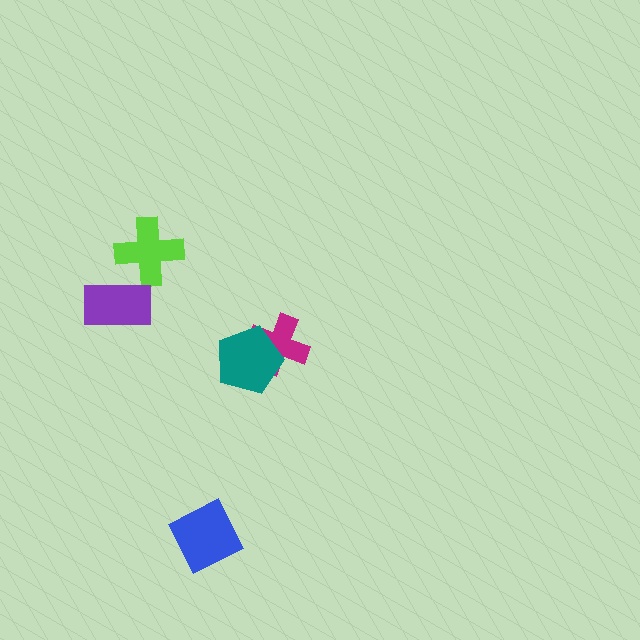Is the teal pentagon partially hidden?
No, no other shape covers it.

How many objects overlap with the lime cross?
0 objects overlap with the lime cross.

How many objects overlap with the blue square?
0 objects overlap with the blue square.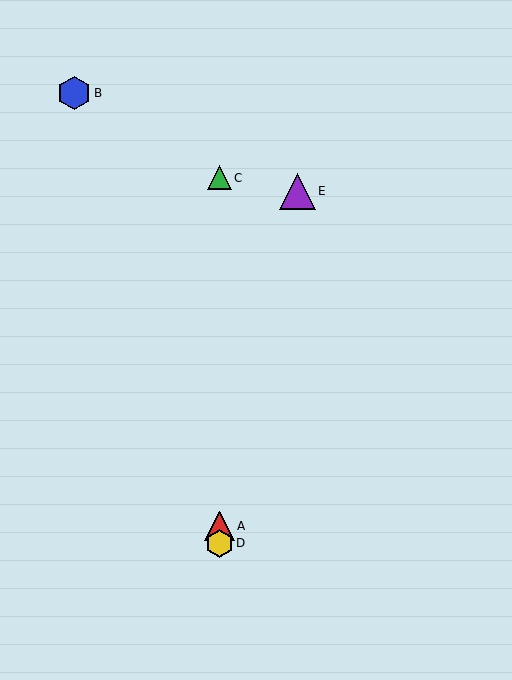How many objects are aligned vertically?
3 objects (A, C, D) are aligned vertically.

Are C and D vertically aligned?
Yes, both are at x≈219.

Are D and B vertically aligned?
No, D is at x≈219 and B is at x≈74.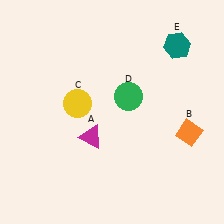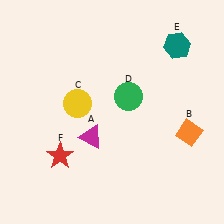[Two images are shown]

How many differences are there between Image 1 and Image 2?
There is 1 difference between the two images.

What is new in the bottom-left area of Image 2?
A red star (F) was added in the bottom-left area of Image 2.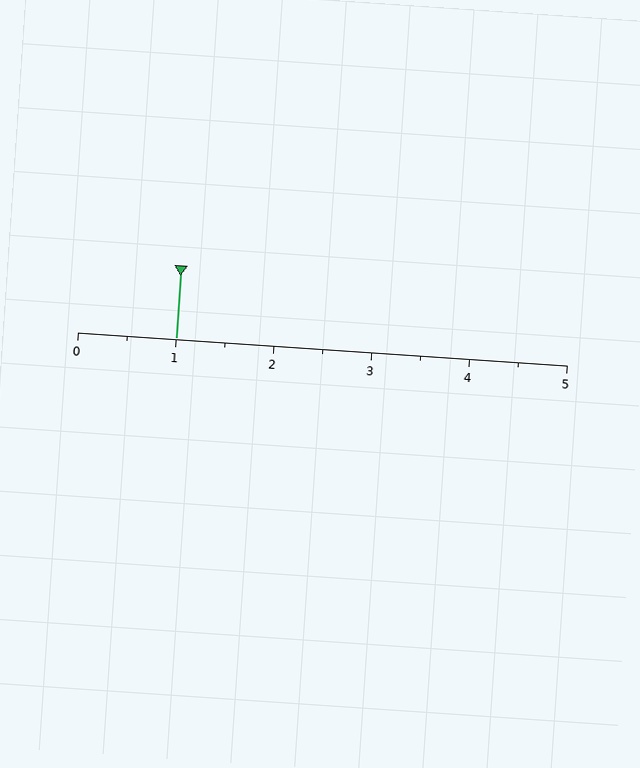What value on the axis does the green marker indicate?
The marker indicates approximately 1.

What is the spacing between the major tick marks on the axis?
The major ticks are spaced 1 apart.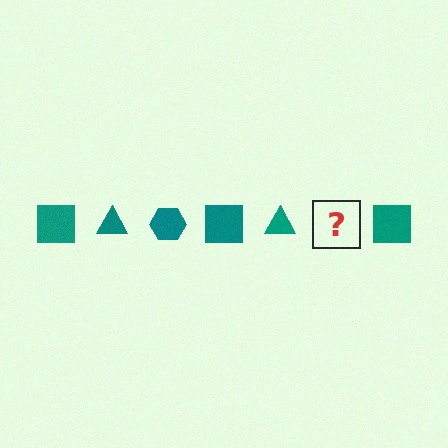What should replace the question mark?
The question mark should be replaced with a teal hexagon.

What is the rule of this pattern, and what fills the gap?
The rule is that the pattern cycles through square, triangle, hexagon shapes in teal. The gap should be filled with a teal hexagon.